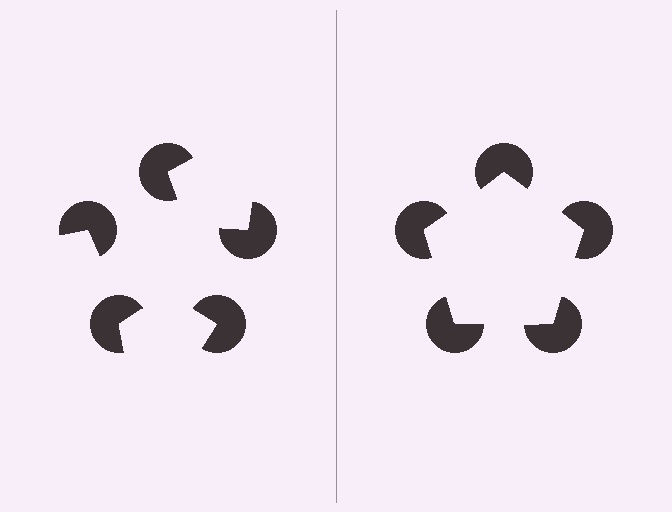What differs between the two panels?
The pac-man discs are positioned identically on both sides; only the wedge orientations differ. On the right they align to a pentagon; on the left they are misaligned.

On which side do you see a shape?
An illusory pentagon appears on the right side. On the left side the wedge cuts are rotated, so no coherent shape forms.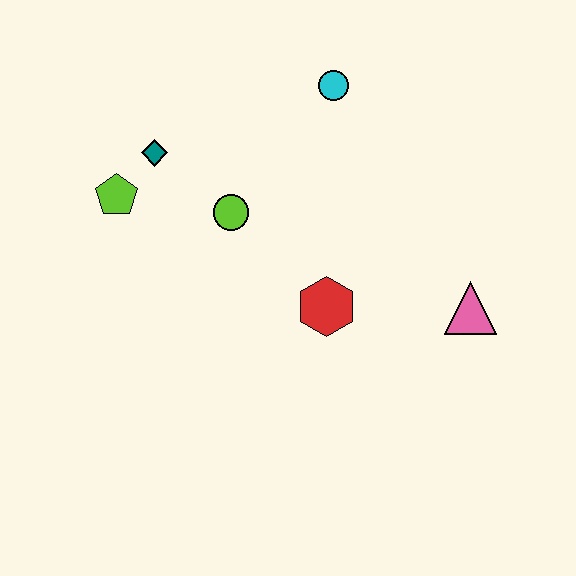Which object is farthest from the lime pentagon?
The pink triangle is farthest from the lime pentagon.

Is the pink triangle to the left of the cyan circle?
No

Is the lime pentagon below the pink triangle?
No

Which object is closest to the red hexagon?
The lime circle is closest to the red hexagon.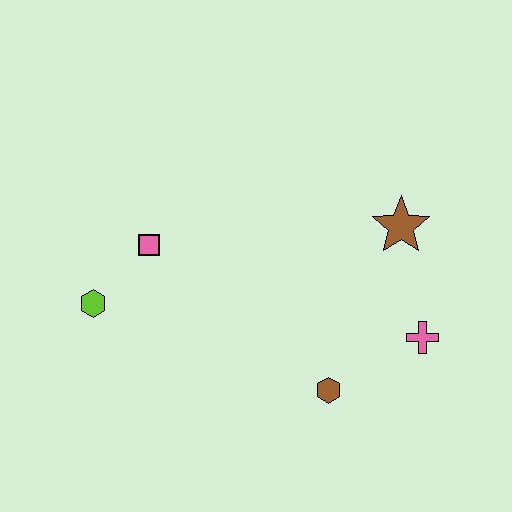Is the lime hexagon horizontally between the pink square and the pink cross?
No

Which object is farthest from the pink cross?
The lime hexagon is farthest from the pink cross.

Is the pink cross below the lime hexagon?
Yes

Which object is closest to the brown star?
The pink cross is closest to the brown star.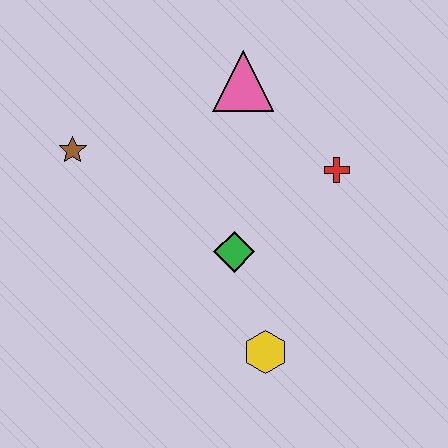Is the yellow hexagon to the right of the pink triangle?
Yes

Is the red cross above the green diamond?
Yes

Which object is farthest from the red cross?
The brown star is farthest from the red cross.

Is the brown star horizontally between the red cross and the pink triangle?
No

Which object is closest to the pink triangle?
The red cross is closest to the pink triangle.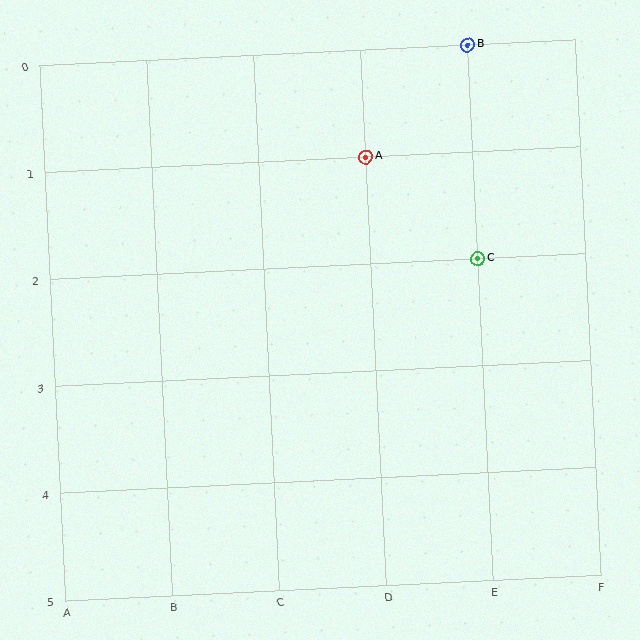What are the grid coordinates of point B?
Point B is at grid coordinates (E, 0).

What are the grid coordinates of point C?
Point C is at grid coordinates (E, 2).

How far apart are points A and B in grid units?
Points A and B are 1 column and 1 row apart (about 1.4 grid units diagonally).